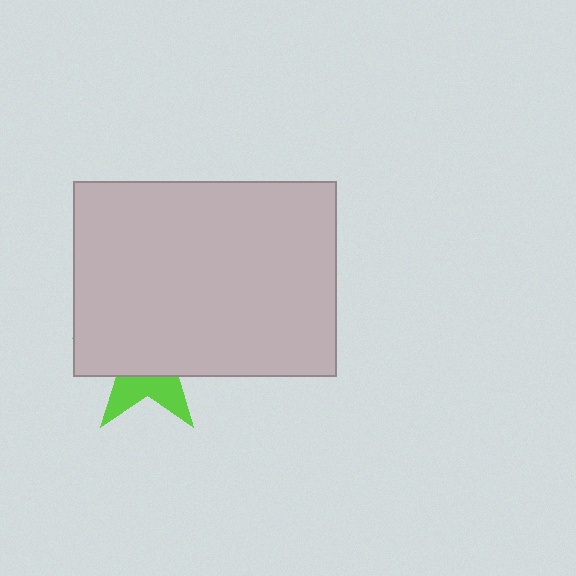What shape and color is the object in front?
The object in front is a light gray rectangle.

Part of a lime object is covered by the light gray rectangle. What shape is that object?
It is a star.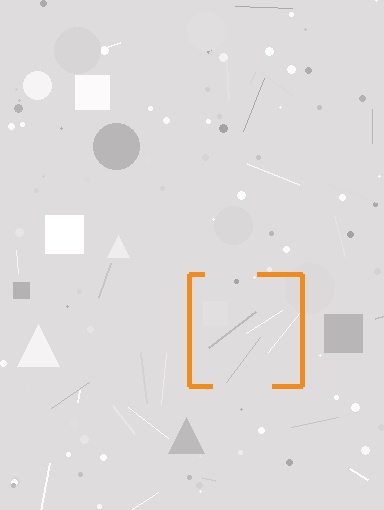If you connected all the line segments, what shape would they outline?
They would outline a square.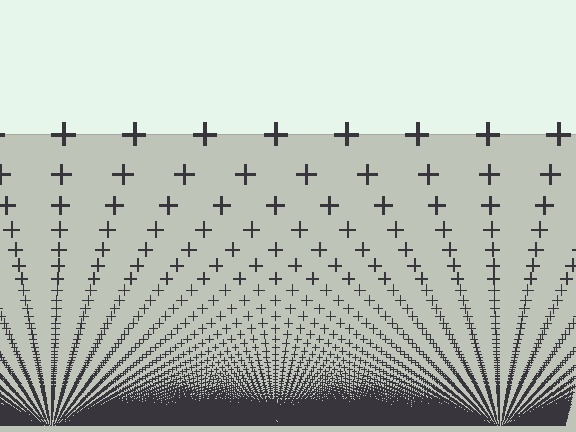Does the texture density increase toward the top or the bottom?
Density increases toward the bottom.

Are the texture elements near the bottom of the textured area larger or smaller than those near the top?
Smaller. The gradient is inverted — elements near the bottom are smaller and denser.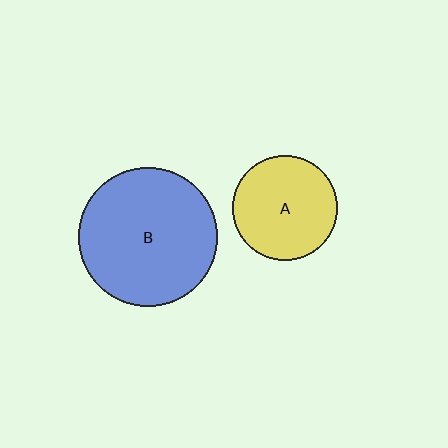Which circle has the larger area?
Circle B (blue).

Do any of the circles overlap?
No, none of the circles overlap.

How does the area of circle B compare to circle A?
Approximately 1.8 times.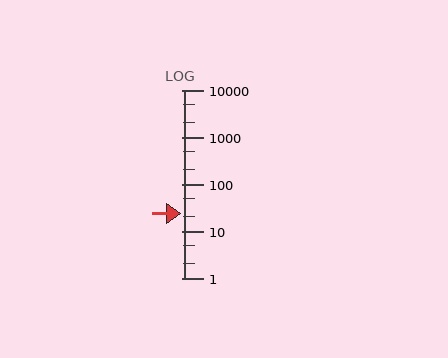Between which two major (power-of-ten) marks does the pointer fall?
The pointer is between 10 and 100.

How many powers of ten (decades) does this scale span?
The scale spans 4 decades, from 1 to 10000.